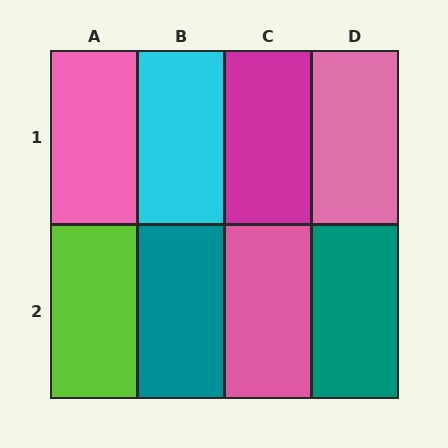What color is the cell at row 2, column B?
Teal.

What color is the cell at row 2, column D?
Teal.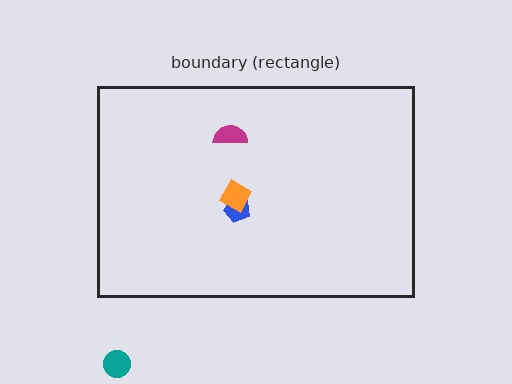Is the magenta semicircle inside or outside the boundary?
Inside.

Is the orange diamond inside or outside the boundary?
Inside.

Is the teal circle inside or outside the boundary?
Outside.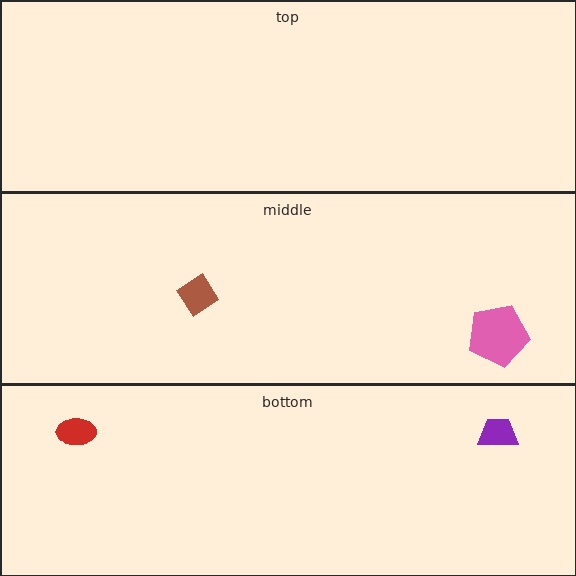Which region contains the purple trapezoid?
The bottom region.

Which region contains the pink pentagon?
The middle region.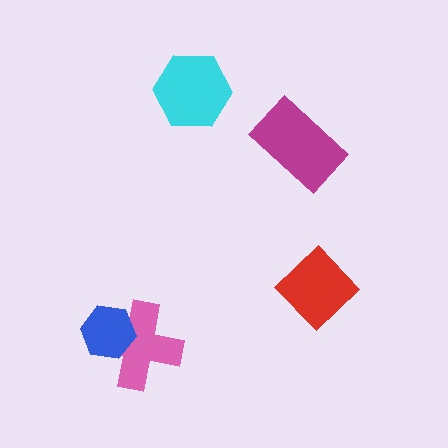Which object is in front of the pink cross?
The blue hexagon is in front of the pink cross.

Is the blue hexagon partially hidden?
No, no other shape covers it.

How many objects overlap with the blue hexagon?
1 object overlaps with the blue hexagon.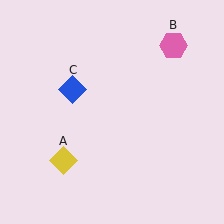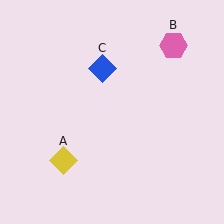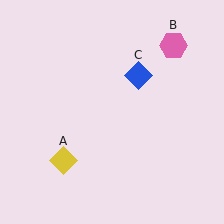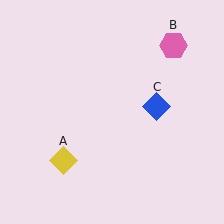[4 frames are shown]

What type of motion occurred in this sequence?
The blue diamond (object C) rotated clockwise around the center of the scene.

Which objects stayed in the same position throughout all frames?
Yellow diamond (object A) and pink hexagon (object B) remained stationary.